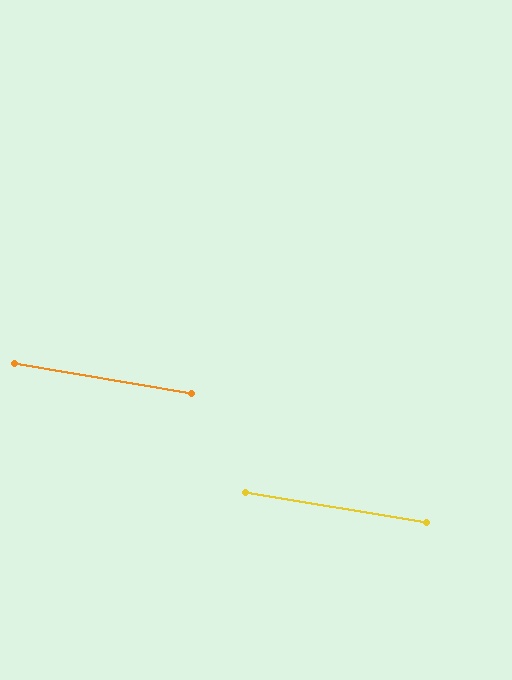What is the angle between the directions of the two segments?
Approximately 0 degrees.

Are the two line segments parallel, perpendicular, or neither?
Parallel — their directions differ by only 0.2°.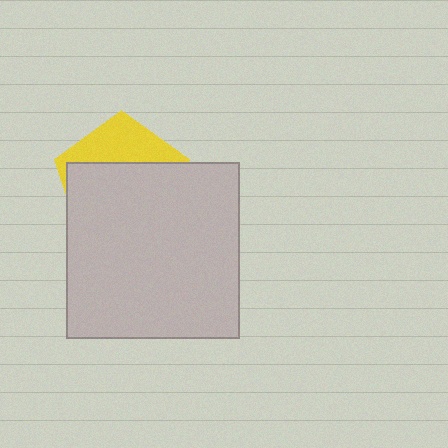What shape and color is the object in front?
The object in front is a light gray rectangle.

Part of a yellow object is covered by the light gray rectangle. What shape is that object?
It is a pentagon.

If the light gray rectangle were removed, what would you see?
You would see the complete yellow pentagon.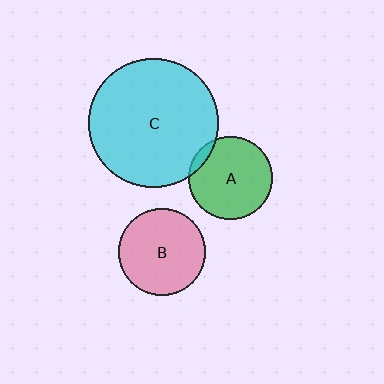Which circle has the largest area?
Circle C (cyan).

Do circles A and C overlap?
Yes.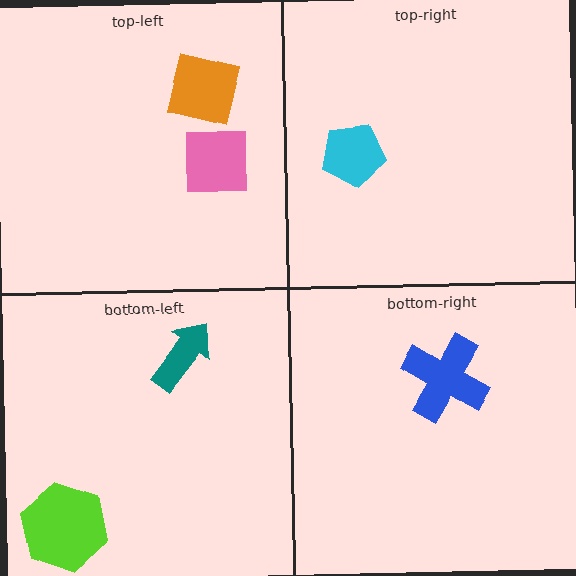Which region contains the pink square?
The top-left region.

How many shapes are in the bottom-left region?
2.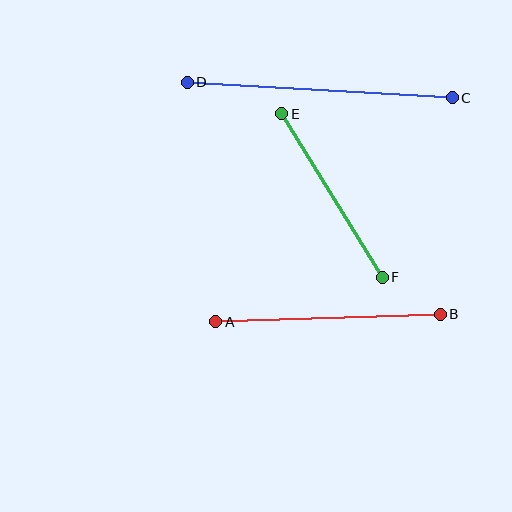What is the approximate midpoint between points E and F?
The midpoint is at approximately (332, 195) pixels.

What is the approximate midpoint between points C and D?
The midpoint is at approximately (320, 90) pixels.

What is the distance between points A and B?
The distance is approximately 225 pixels.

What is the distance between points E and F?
The distance is approximately 192 pixels.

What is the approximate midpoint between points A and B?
The midpoint is at approximately (328, 318) pixels.